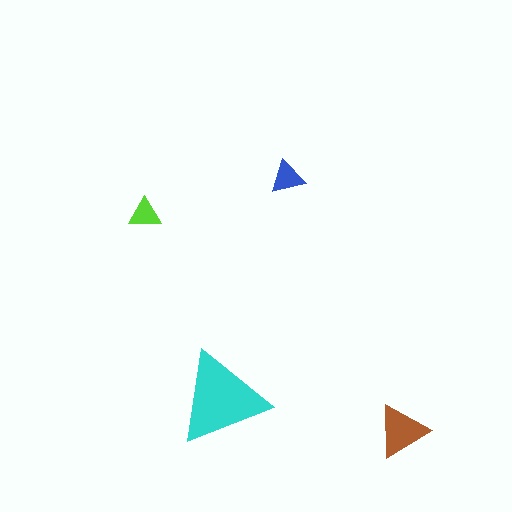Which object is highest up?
The blue triangle is topmost.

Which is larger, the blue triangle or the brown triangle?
The brown one.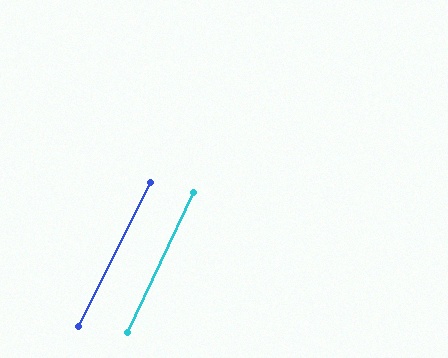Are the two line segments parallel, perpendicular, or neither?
Parallel — their directions differ by only 1.1°.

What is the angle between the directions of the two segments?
Approximately 1 degree.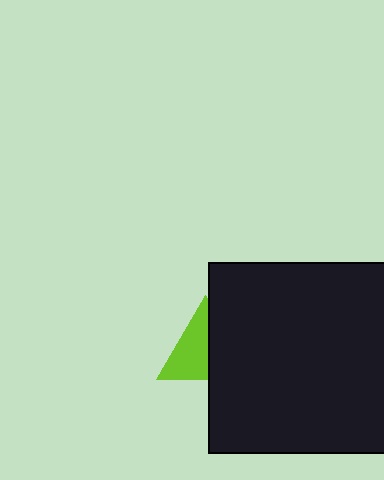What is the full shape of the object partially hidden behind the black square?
The partially hidden object is a lime triangle.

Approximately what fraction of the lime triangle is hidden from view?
Roughly 46% of the lime triangle is hidden behind the black square.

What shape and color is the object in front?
The object in front is a black square.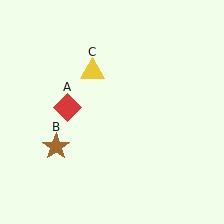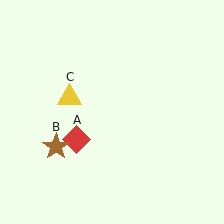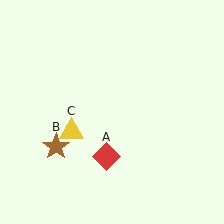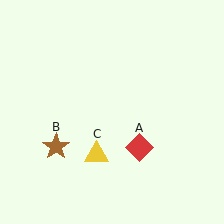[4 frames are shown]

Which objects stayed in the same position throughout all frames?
Brown star (object B) remained stationary.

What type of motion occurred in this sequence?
The red diamond (object A), yellow triangle (object C) rotated counterclockwise around the center of the scene.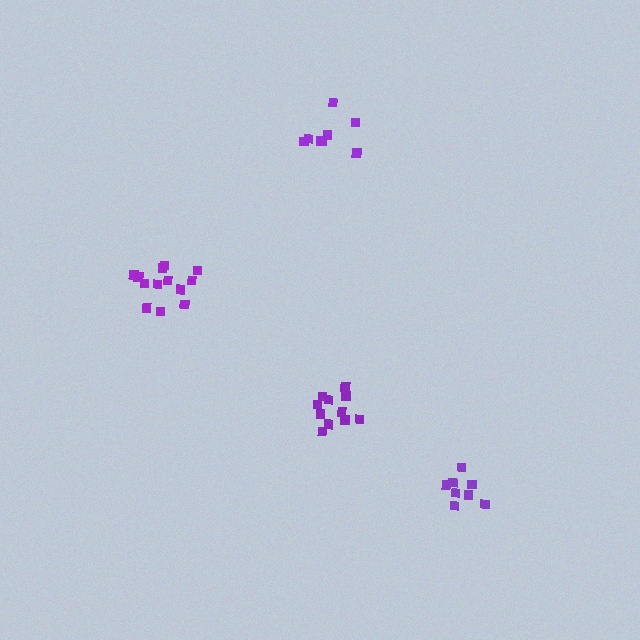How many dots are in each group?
Group 1: 8 dots, Group 2: 11 dots, Group 3: 13 dots, Group 4: 8 dots (40 total).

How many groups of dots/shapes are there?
There are 4 groups.